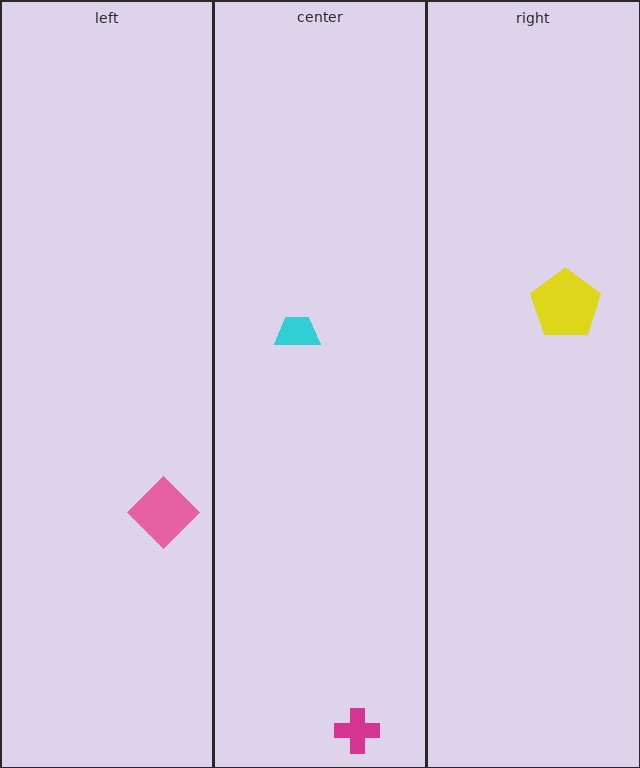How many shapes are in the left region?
1.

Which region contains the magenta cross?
The center region.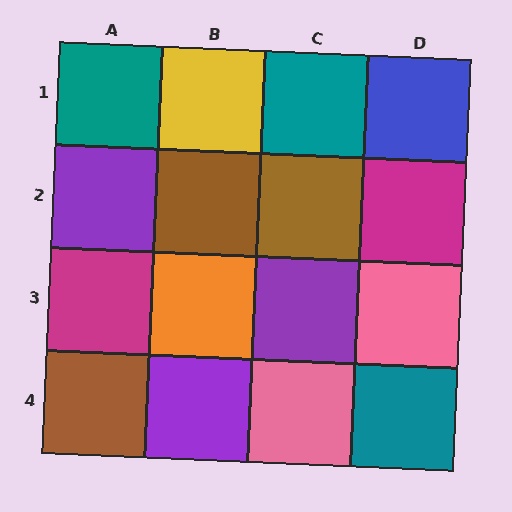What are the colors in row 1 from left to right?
Teal, yellow, teal, blue.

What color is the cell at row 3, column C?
Purple.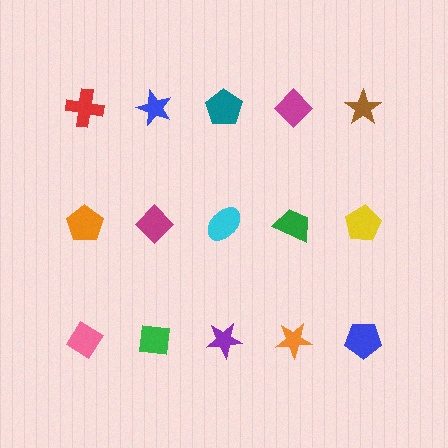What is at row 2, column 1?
An orange pentagon.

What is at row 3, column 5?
A blue pentagon.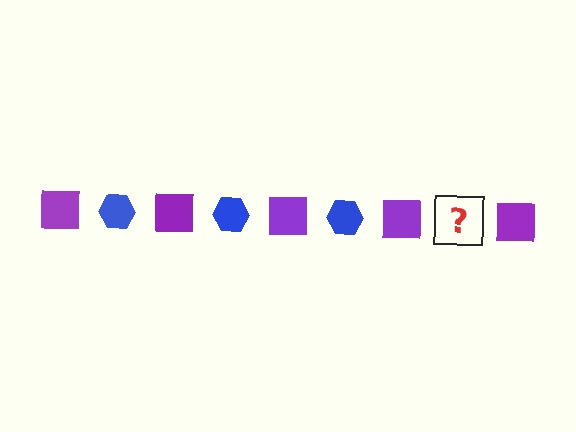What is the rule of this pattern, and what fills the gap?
The rule is that the pattern alternates between purple square and blue hexagon. The gap should be filled with a blue hexagon.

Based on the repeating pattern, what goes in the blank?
The blank should be a blue hexagon.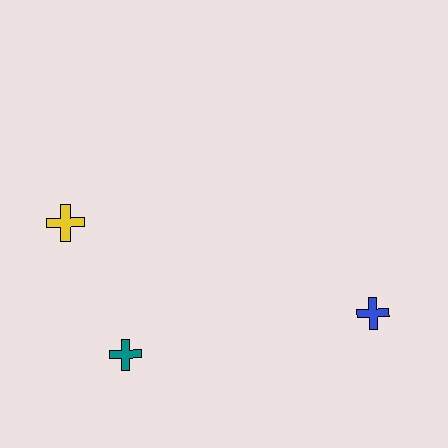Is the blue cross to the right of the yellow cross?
Yes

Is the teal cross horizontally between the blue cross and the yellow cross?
Yes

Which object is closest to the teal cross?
The yellow cross is closest to the teal cross.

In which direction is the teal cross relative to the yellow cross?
The teal cross is below the yellow cross.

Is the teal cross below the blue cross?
Yes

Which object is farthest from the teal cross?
The blue cross is farthest from the teal cross.